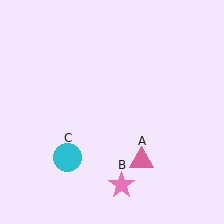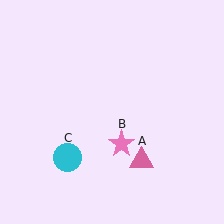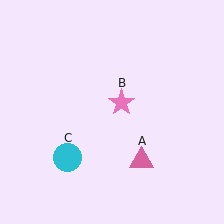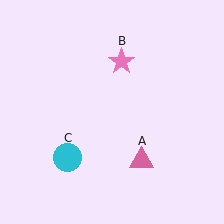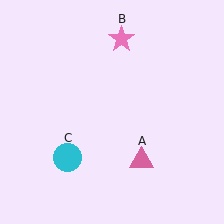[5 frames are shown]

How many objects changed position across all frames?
1 object changed position: pink star (object B).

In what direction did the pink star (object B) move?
The pink star (object B) moved up.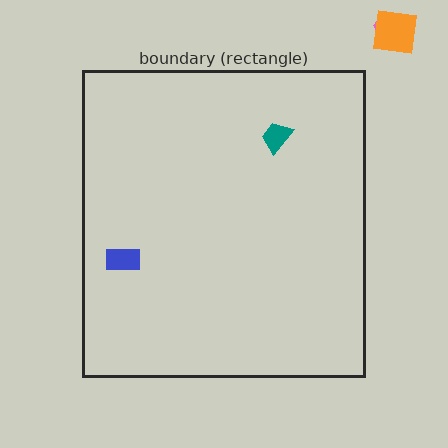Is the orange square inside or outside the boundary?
Outside.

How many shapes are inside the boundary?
2 inside, 2 outside.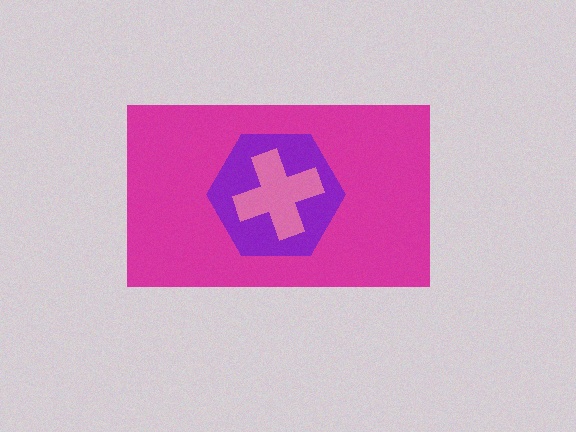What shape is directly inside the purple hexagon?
The pink cross.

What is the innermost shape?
The pink cross.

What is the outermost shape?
The magenta rectangle.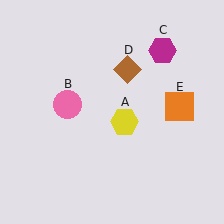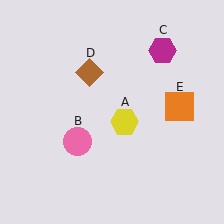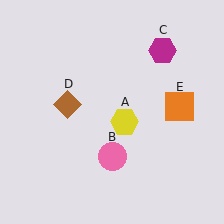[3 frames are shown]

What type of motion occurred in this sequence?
The pink circle (object B), brown diamond (object D) rotated counterclockwise around the center of the scene.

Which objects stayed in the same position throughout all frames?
Yellow hexagon (object A) and magenta hexagon (object C) and orange square (object E) remained stationary.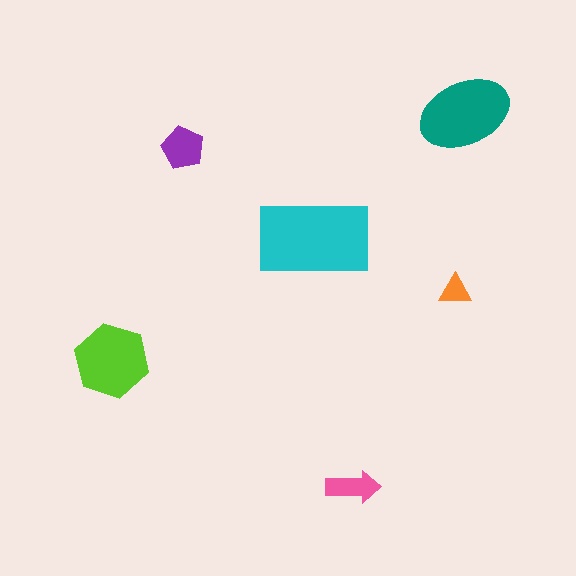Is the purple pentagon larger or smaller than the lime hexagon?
Smaller.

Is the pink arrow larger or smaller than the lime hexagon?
Smaller.